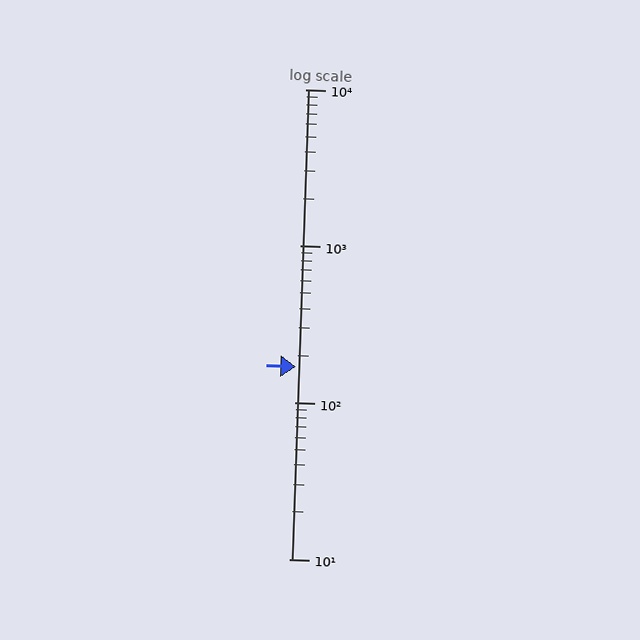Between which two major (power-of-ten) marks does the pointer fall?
The pointer is between 100 and 1000.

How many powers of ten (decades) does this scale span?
The scale spans 3 decades, from 10 to 10000.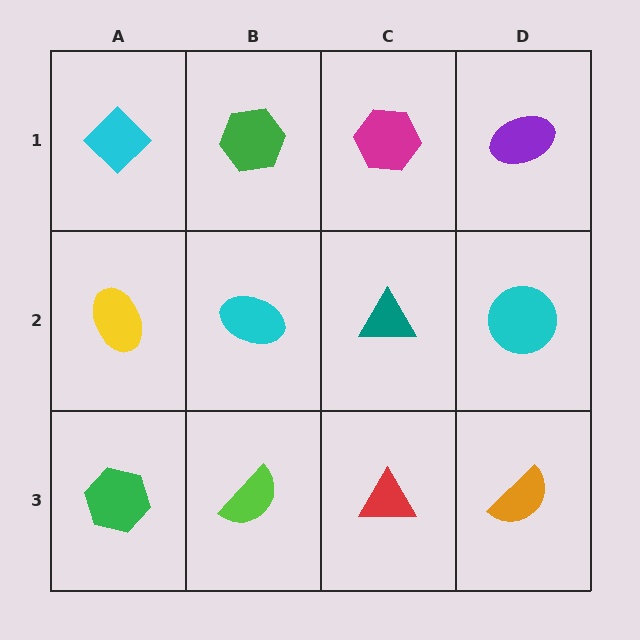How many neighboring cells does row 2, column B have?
4.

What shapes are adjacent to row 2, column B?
A green hexagon (row 1, column B), a lime semicircle (row 3, column B), a yellow ellipse (row 2, column A), a teal triangle (row 2, column C).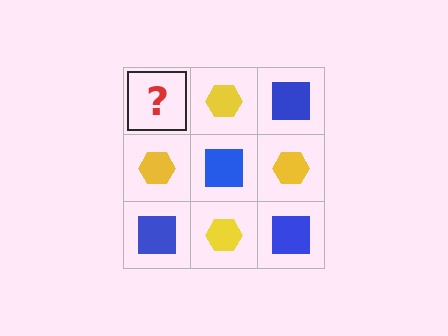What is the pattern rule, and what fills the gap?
The rule is that it alternates blue square and yellow hexagon in a checkerboard pattern. The gap should be filled with a blue square.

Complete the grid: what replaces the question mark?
The question mark should be replaced with a blue square.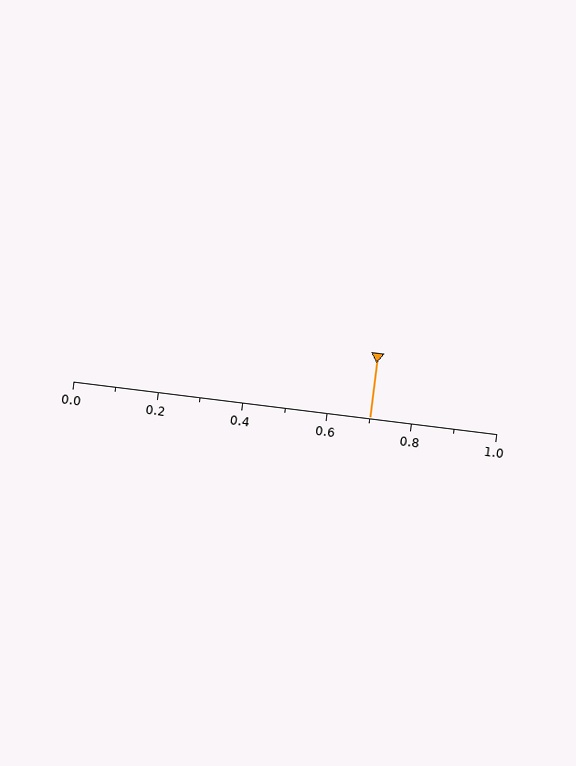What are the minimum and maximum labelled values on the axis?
The axis runs from 0.0 to 1.0.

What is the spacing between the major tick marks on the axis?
The major ticks are spaced 0.2 apart.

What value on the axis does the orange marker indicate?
The marker indicates approximately 0.7.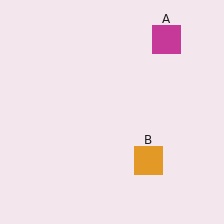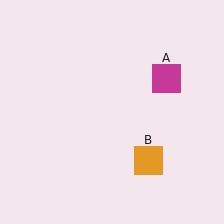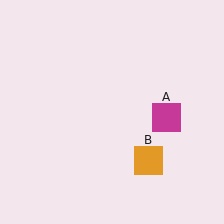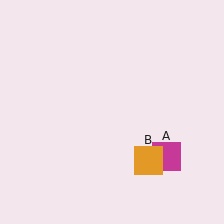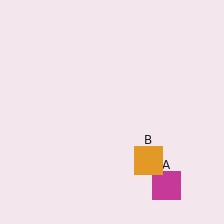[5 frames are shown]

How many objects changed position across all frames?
1 object changed position: magenta square (object A).